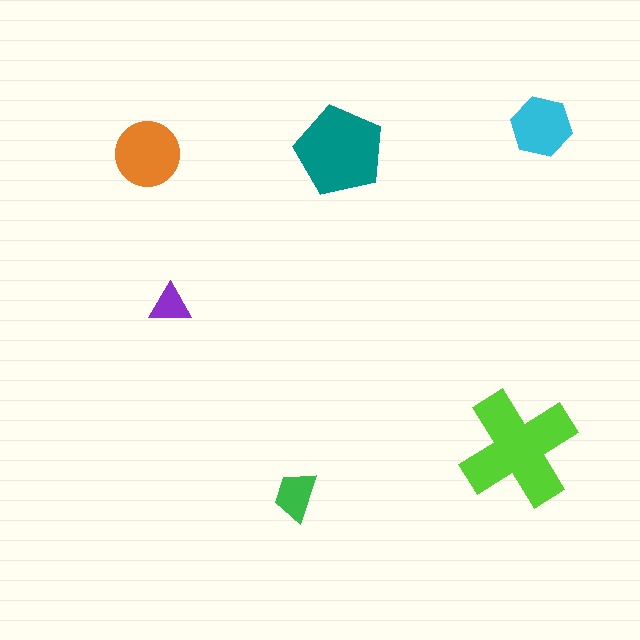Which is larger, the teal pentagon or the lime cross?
The lime cross.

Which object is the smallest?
The purple triangle.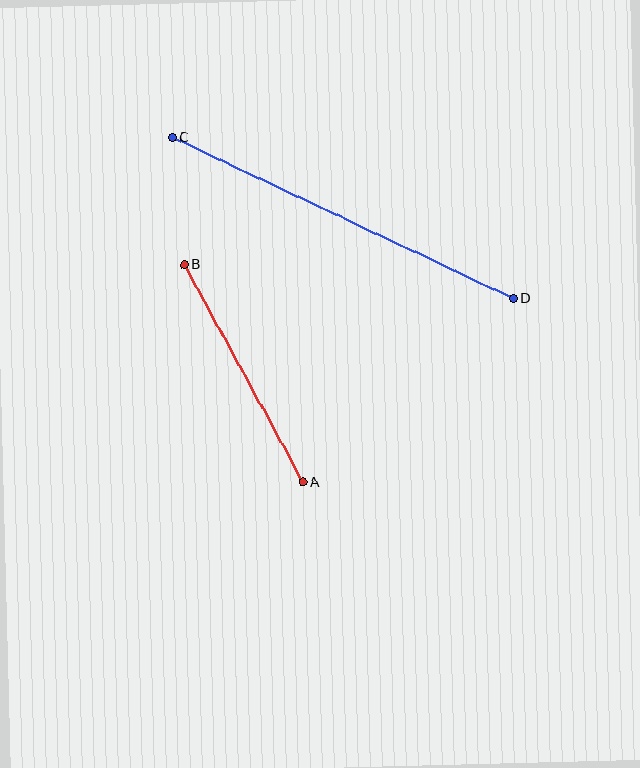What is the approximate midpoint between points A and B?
The midpoint is at approximately (243, 373) pixels.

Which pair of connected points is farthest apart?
Points C and D are farthest apart.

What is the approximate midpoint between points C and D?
The midpoint is at approximately (342, 218) pixels.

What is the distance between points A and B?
The distance is approximately 248 pixels.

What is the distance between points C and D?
The distance is approximately 377 pixels.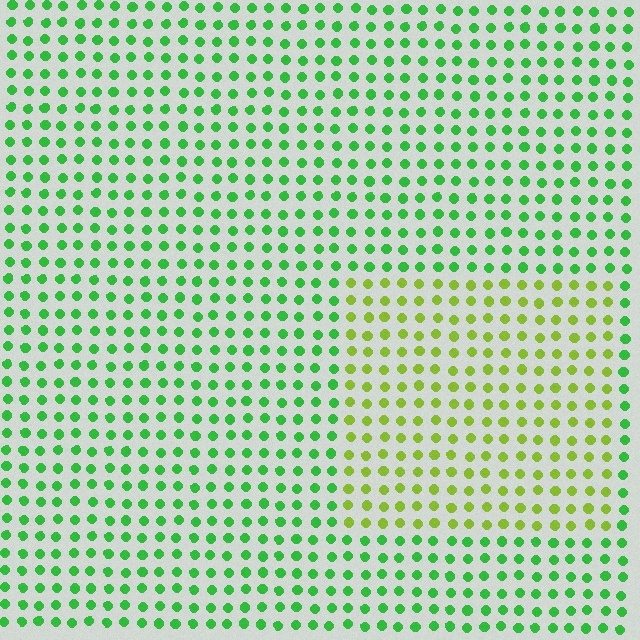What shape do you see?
I see a rectangle.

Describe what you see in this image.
The image is filled with small green elements in a uniform arrangement. A rectangle-shaped region is visible where the elements are tinted to a slightly different hue, forming a subtle color boundary.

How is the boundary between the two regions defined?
The boundary is defined purely by a slight shift in hue (about 42 degrees). Spacing, size, and orientation are identical on both sides.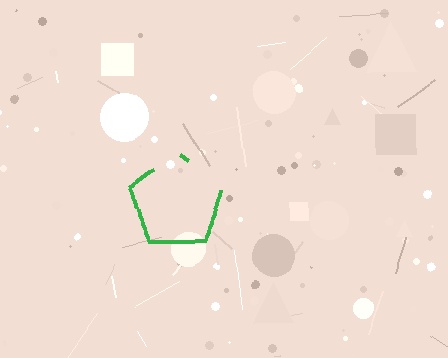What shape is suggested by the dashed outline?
The dashed outline suggests a pentagon.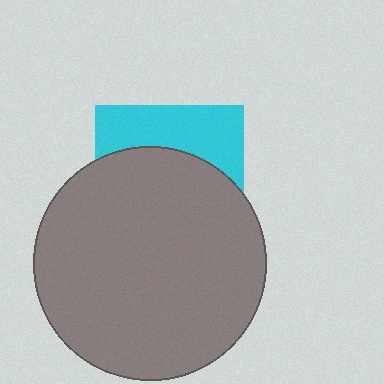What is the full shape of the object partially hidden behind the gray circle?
The partially hidden object is a cyan square.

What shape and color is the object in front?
The object in front is a gray circle.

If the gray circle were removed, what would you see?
You would see the complete cyan square.